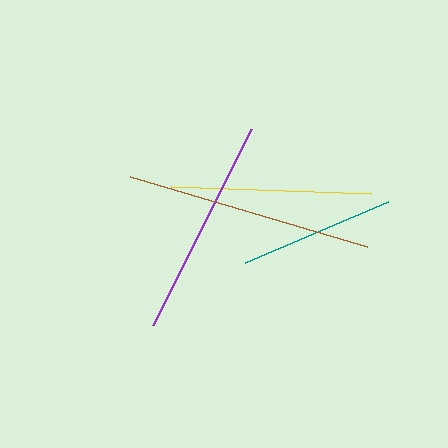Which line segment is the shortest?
The teal line is the shortest at approximately 155 pixels.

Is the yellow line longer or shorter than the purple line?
The purple line is longer than the yellow line.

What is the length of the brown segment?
The brown segment is approximately 247 pixels long.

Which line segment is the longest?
The brown line is the longest at approximately 247 pixels.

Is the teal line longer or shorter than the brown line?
The brown line is longer than the teal line.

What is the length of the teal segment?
The teal segment is approximately 155 pixels long.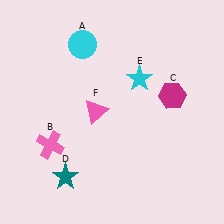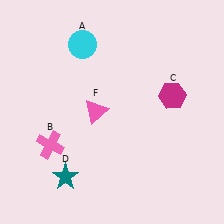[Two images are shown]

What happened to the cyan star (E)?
The cyan star (E) was removed in Image 2. It was in the top-right area of Image 1.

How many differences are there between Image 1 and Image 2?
There is 1 difference between the two images.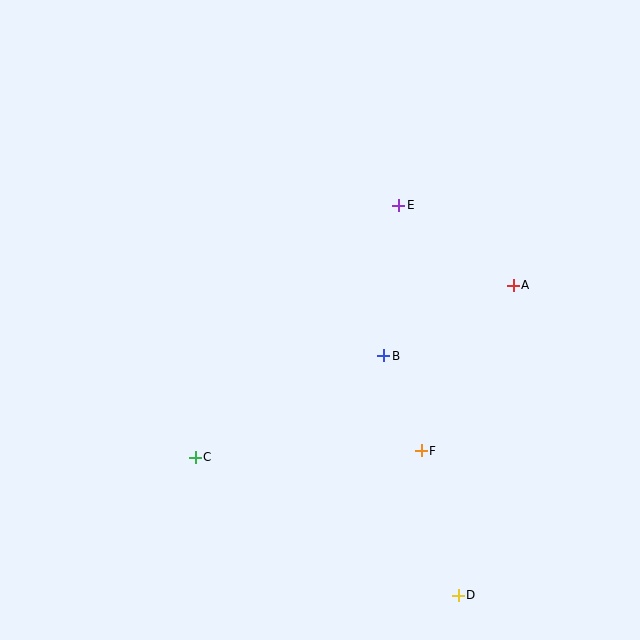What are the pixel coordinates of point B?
Point B is at (384, 356).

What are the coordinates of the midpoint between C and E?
The midpoint between C and E is at (297, 331).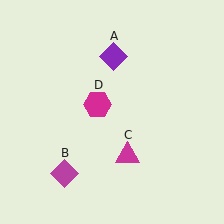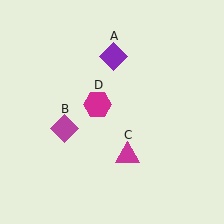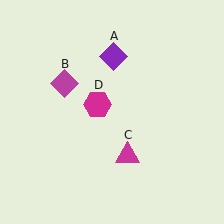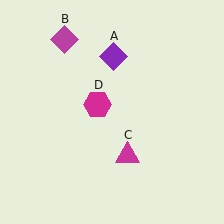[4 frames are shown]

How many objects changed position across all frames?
1 object changed position: magenta diamond (object B).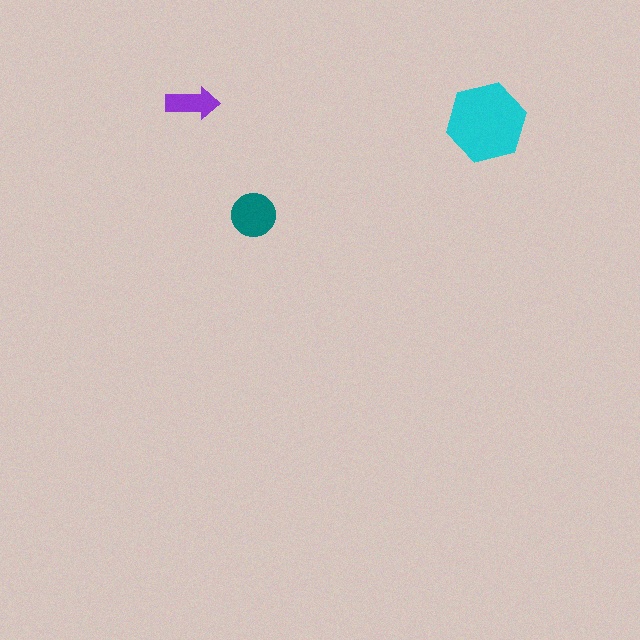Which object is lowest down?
The teal circle is bottommost.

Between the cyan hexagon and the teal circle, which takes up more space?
The cyan hexagon.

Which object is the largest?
The cyan hexagon.